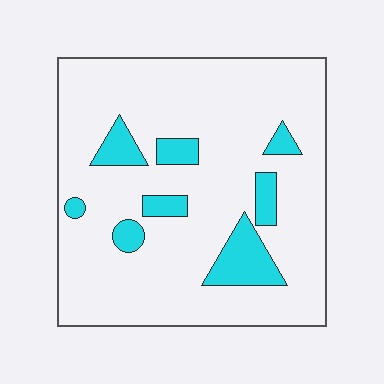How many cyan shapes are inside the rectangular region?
8.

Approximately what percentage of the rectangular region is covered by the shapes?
Approximately 15%.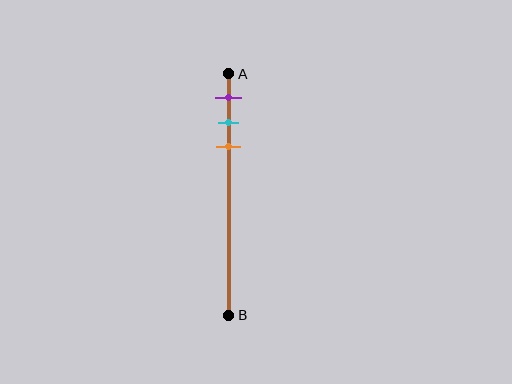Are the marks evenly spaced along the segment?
Yes, the marks are approximately evenly spaced.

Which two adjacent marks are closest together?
The cyan and orange marks are the closest adjacent pair.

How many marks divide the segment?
There are 3 marks dividing the segment.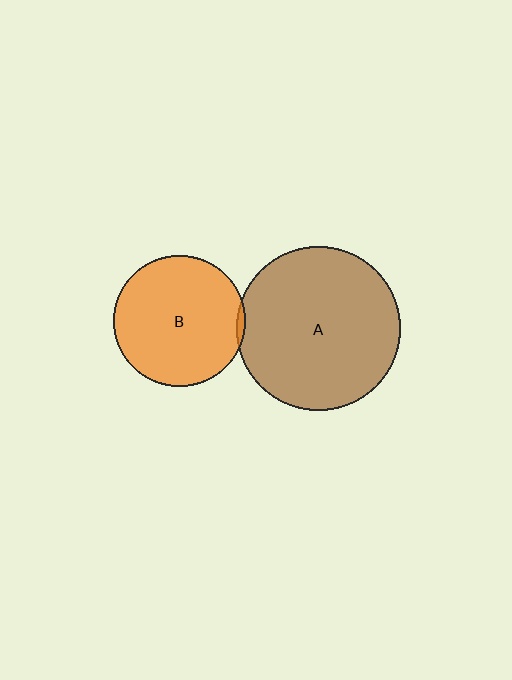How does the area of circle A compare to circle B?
Approximately 1.6 times.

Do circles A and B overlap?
Yes.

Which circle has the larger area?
Circle A (brown).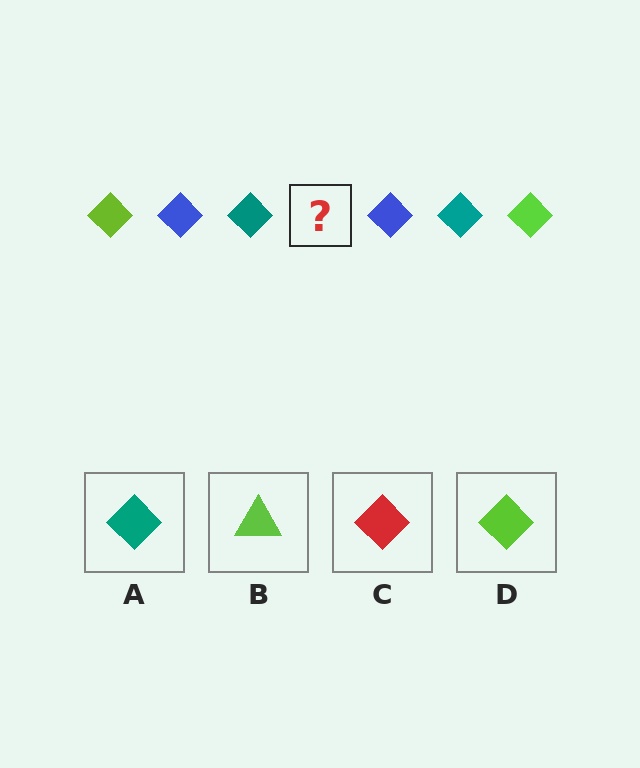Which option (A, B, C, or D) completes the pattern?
D.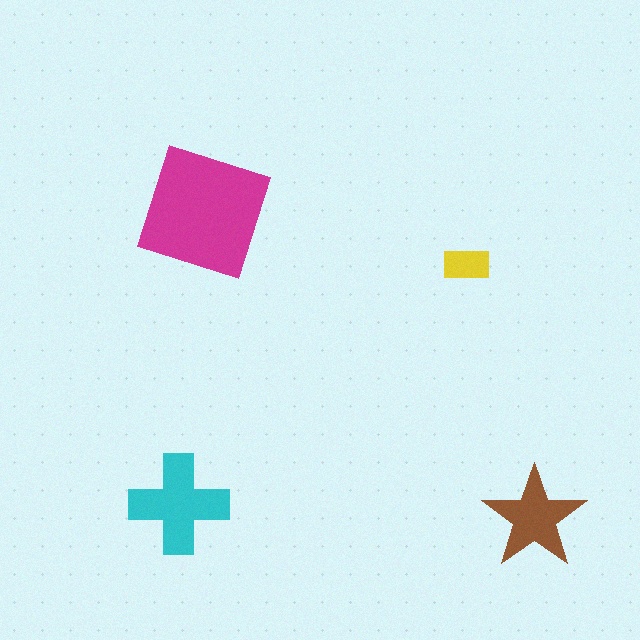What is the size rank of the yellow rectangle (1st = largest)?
4th.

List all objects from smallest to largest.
The yellow rectangle, the brown star, the cyan cross, the magenta square.